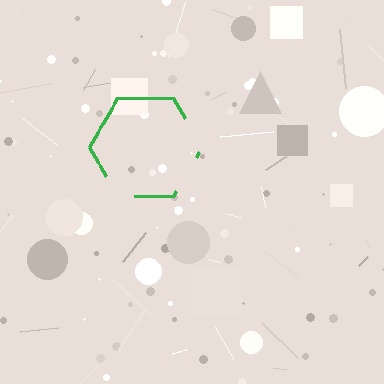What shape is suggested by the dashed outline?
The dashed outline suggests a hexagon.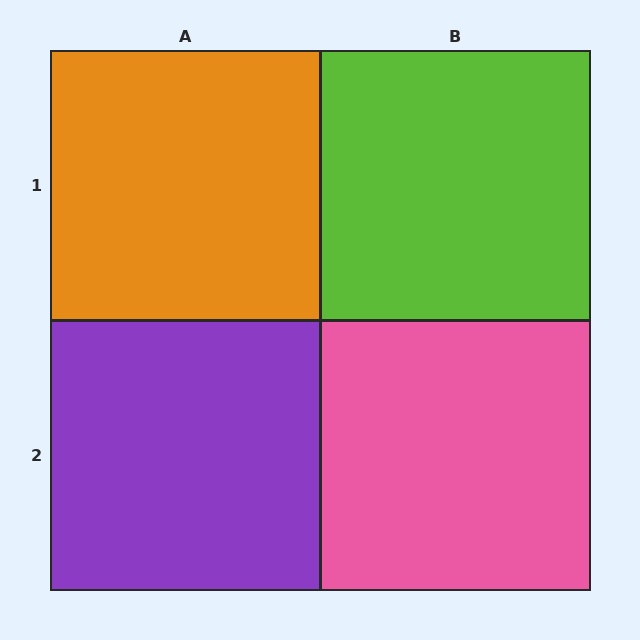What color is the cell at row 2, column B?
Pink.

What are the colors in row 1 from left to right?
Orange, lime.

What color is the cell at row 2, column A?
Purple.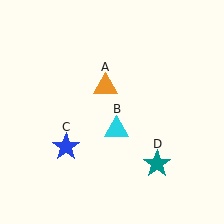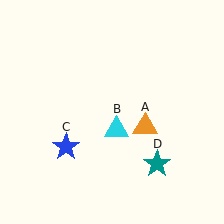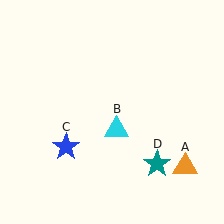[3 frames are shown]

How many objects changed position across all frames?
1 object changed position: orange triangle (object A).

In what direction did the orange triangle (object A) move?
The orange triangle (object A) moved down and to the right.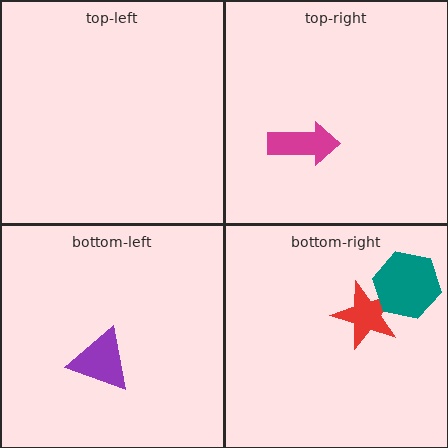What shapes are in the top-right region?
The magenta arrow.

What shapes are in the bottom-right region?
The red star, the teal hexagon.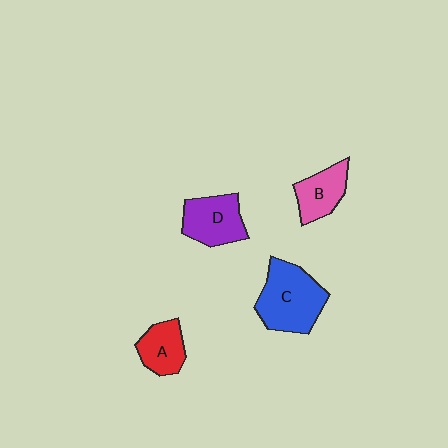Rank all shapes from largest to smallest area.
From largest to smallest: C (blue), D (purple), B (pink), A (red).